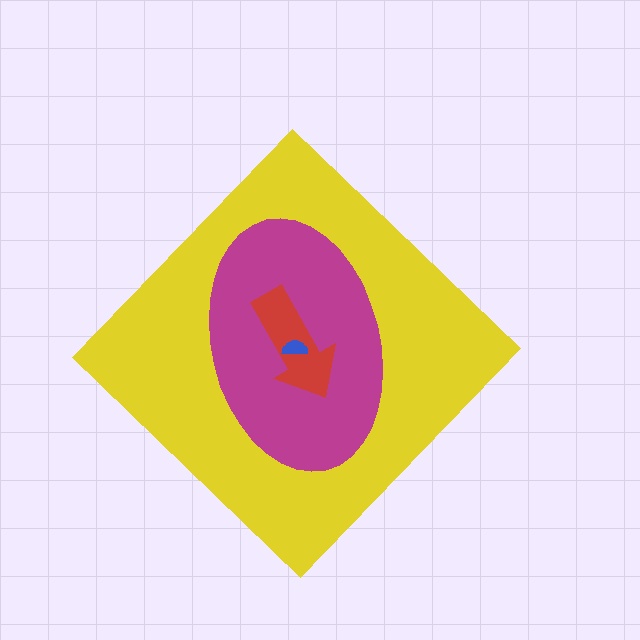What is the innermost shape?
The blue semicircle.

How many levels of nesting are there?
4.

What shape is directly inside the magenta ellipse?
The red arrow.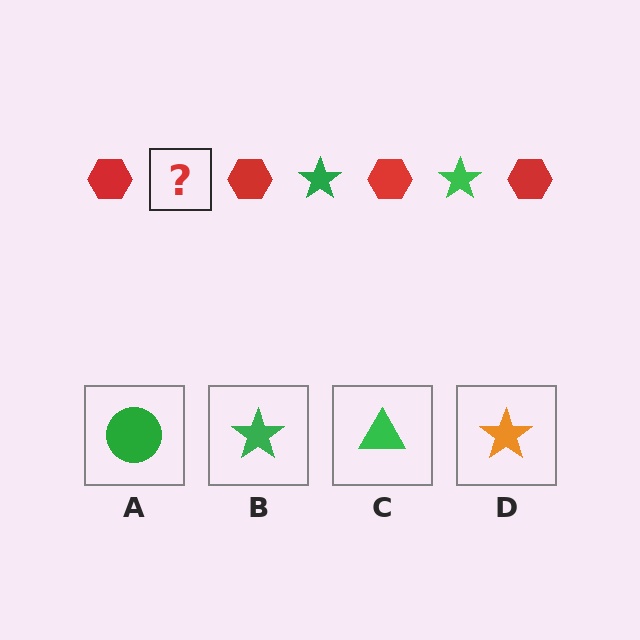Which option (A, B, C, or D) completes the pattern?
B.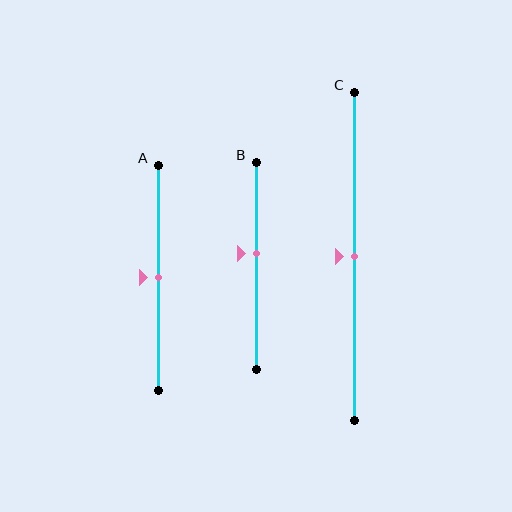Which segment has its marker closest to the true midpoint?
Segment A has its marker closest to the true midpoint.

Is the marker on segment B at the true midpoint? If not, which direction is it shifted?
No, the marker on segment B is shifted upward by about 6% of the segment length.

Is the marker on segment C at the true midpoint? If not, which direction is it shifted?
Yes, the marker on segment C is at the true midpoint.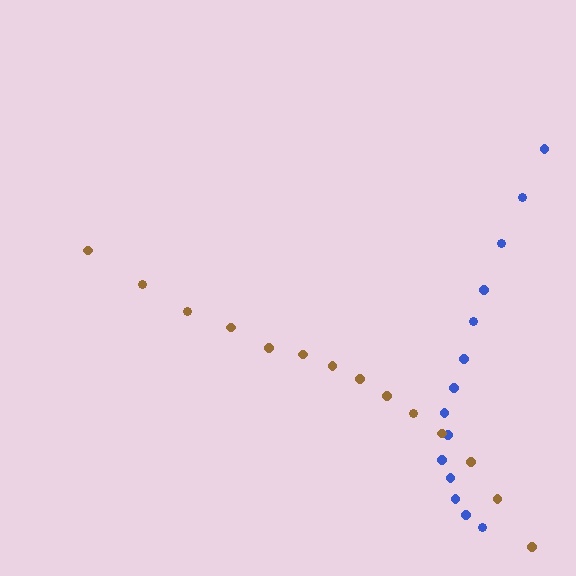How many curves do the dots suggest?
There are 2 distinct paths.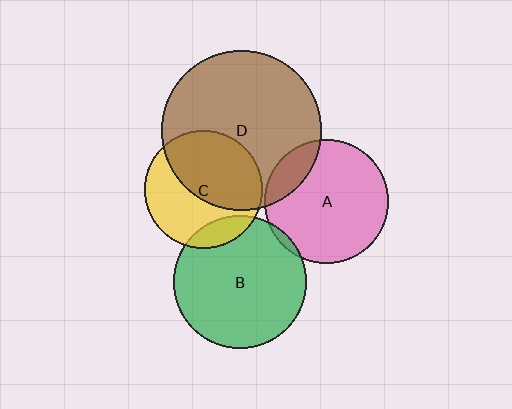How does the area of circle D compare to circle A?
Approximately 1.7 times.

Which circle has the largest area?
Circle D (brown).